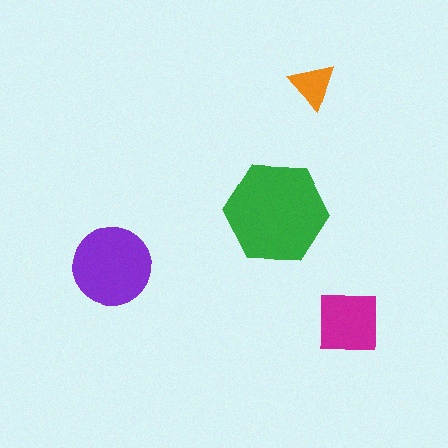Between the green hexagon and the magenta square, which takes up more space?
The green hexagon.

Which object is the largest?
The green hexagon.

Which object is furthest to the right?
The magenta square is rightmost.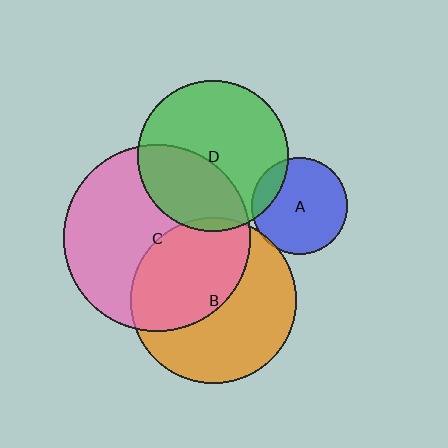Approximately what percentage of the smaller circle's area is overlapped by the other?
Approximately 5%.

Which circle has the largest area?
Circle C (pink).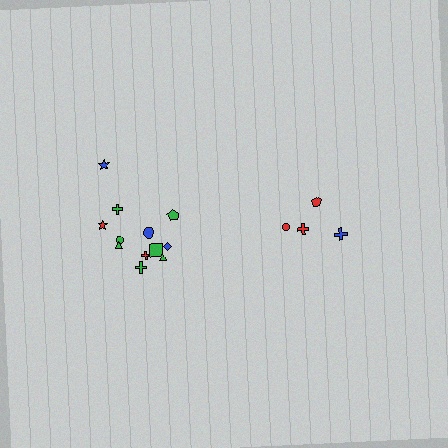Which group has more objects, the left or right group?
The left group.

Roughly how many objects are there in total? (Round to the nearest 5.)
Roughly 15 objects in total.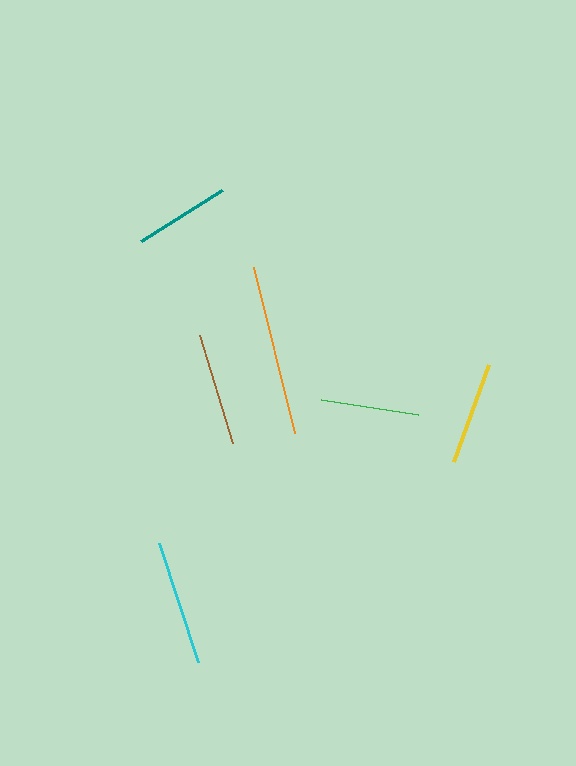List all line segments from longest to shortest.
From longest to shortest: orange, cyan, brown, yellow, green, teal.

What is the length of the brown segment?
The brown segment is approximately 113 pixels long.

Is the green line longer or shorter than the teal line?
The green line is longer than the teal line.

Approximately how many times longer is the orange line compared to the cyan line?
The orange line is approximately 1.4 times the length of the cyan line.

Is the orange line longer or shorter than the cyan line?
The orange line is longer than the cyan line.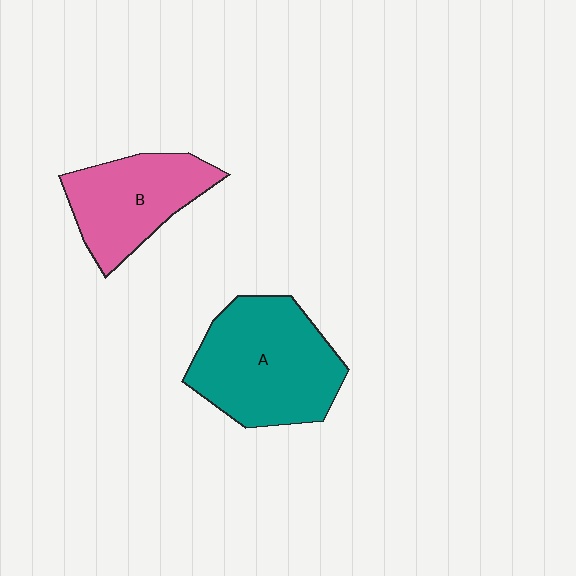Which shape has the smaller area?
Shape B (pink).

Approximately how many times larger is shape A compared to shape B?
Approximately 1.4 times.